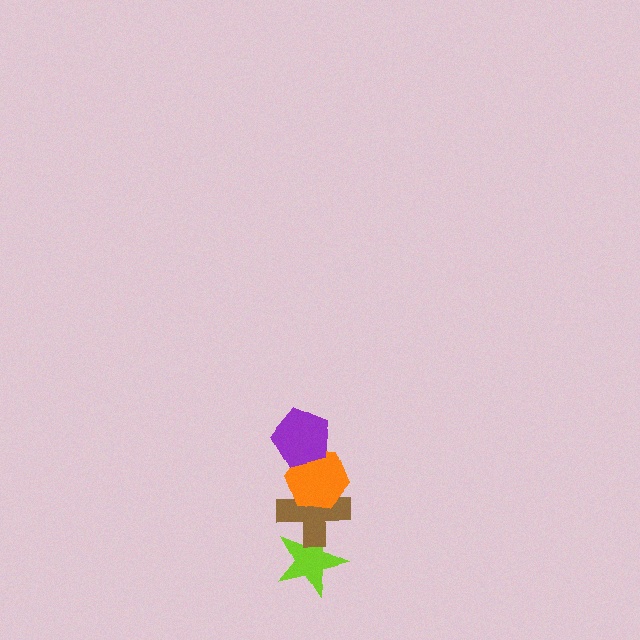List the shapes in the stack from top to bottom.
From top to bottom: the purple pentagon, the orange hexagon, the brown cross, the lime star.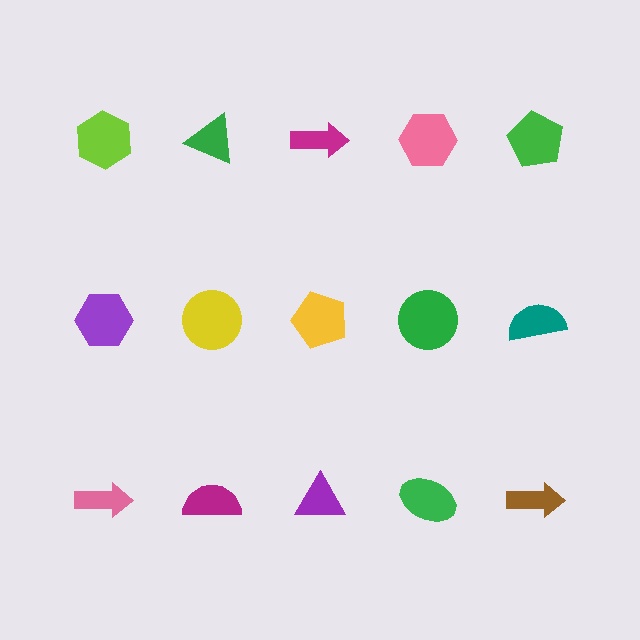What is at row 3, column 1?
A pink arrow.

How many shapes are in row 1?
5 shapes.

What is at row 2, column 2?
A yellow circle.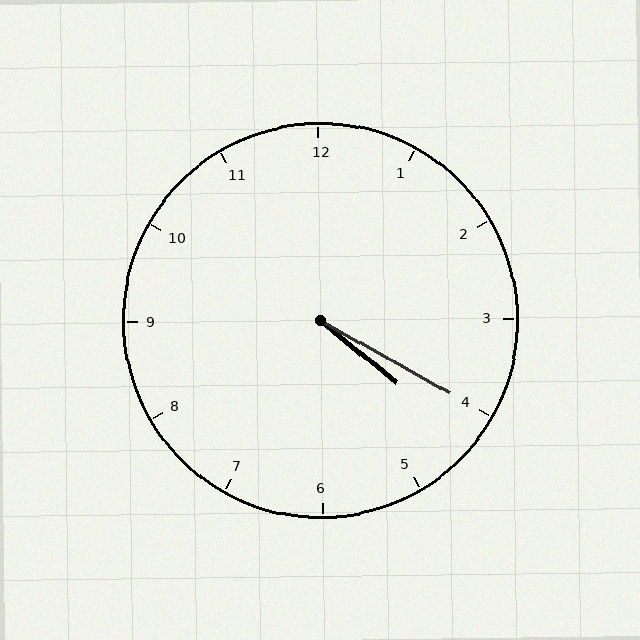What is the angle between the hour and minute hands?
Approximately 10 degrees.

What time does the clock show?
4:20.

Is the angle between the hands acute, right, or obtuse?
It is acute.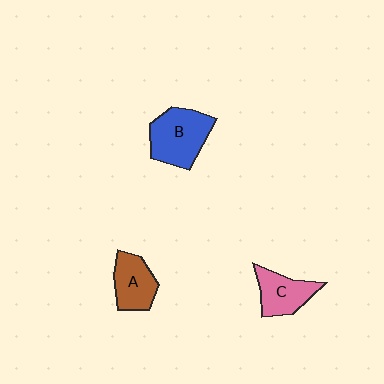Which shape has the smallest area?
Shape A (brown).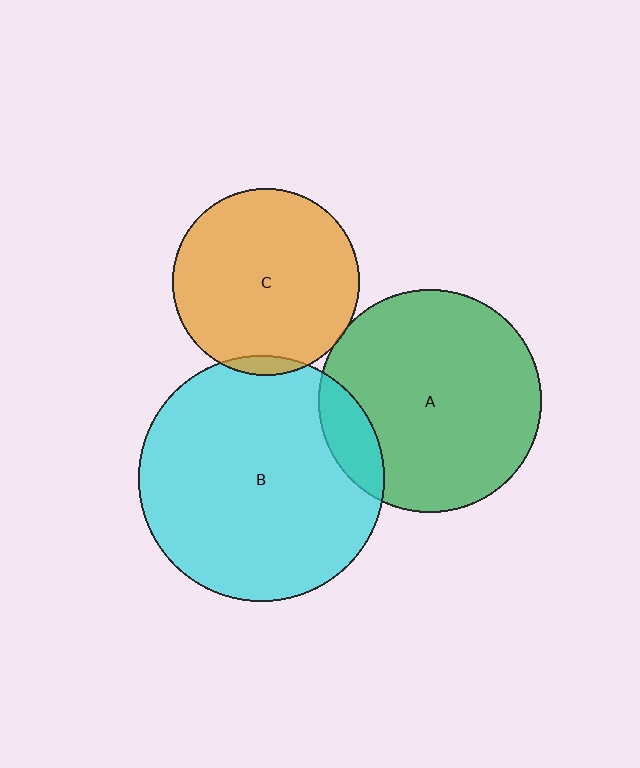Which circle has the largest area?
Circle B (cyan).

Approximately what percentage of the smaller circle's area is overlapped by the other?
Approximately 5%.